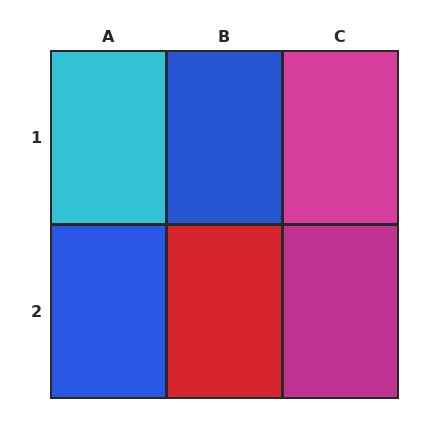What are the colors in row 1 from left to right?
Cyan, blue, magenta.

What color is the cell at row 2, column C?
Magenta.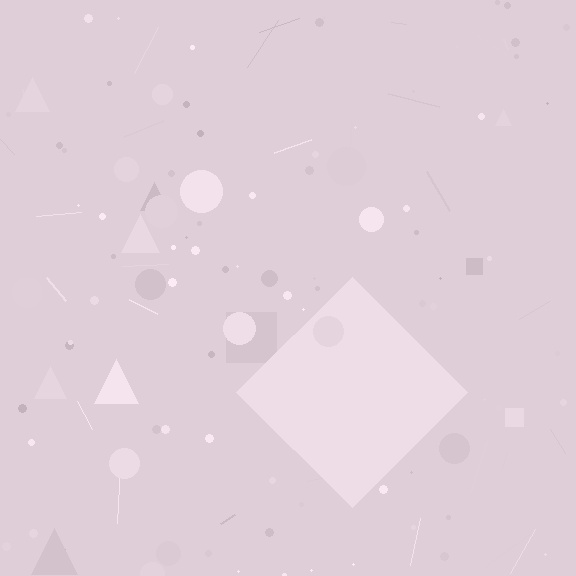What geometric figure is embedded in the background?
A diamond is embedded in the background.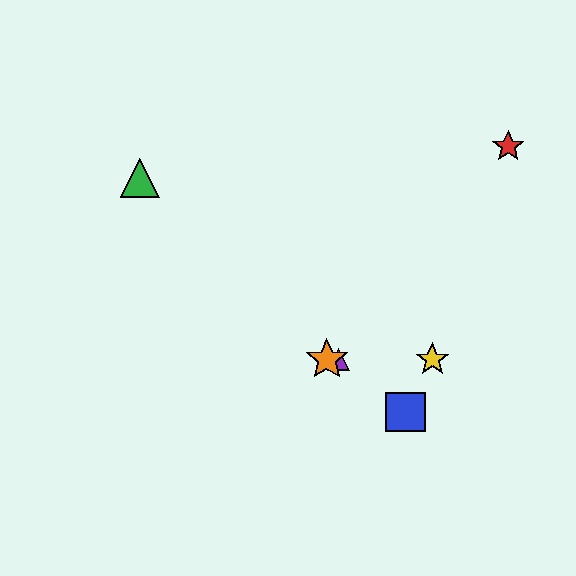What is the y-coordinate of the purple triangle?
The purple triangle is at y≈359.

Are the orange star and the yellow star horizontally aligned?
Yes, both are at y≈359.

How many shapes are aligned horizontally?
3 shapes (the yellow star, the purple triangle, the orange star) are aligned horizontally.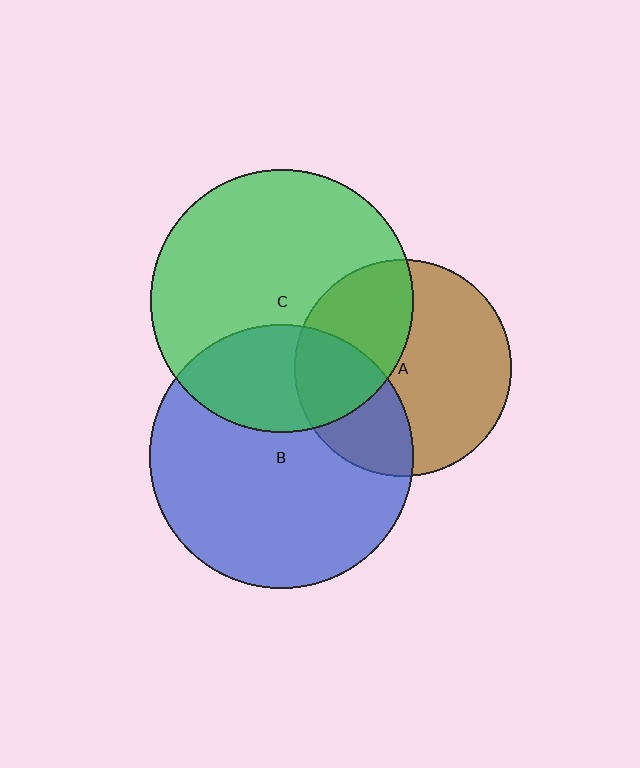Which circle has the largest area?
Circle B (blue).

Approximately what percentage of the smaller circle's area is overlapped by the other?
Approximately 30%.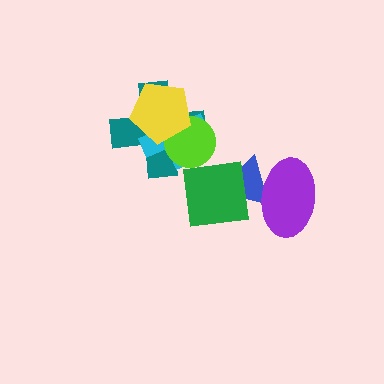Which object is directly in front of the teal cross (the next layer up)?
The cyan cross is directly in front of the teal cross.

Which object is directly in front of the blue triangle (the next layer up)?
The purple ellipse is directly in front of the blue triangle.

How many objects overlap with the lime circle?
3 objects overlap with the lime circle.